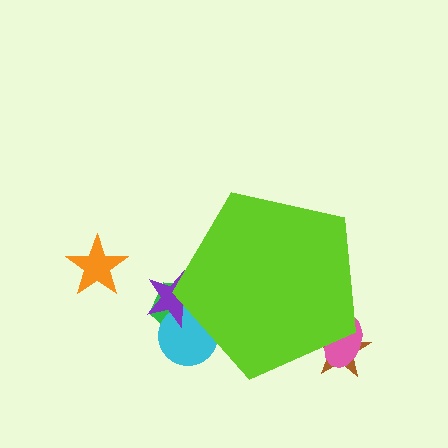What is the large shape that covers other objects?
A lime pentagon.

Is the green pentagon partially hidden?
Yes, the green pentagon is partially hidden behind the lime pentagon.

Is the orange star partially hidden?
No, the orange star is fully visible.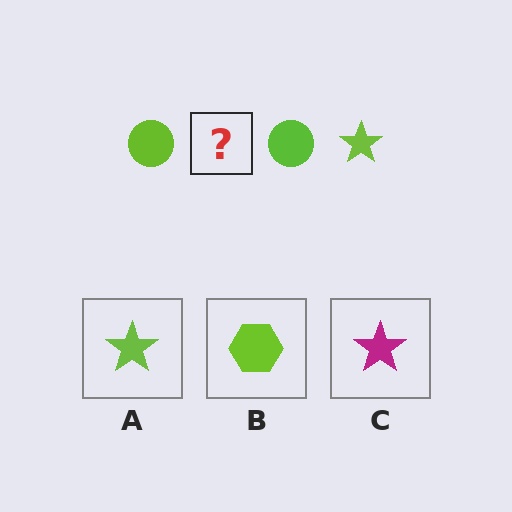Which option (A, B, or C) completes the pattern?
A.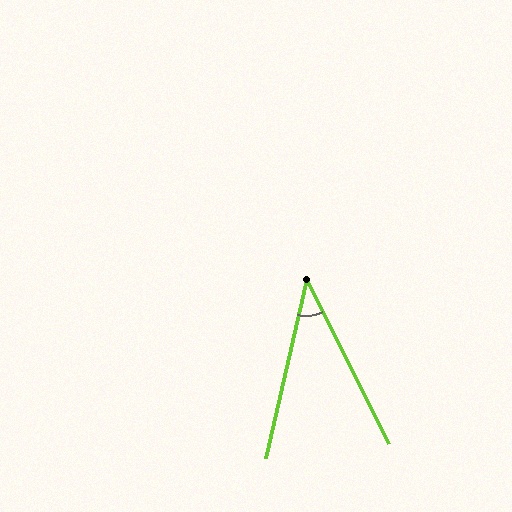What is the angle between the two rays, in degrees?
Approximately 40 degrees.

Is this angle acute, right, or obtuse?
It is acute.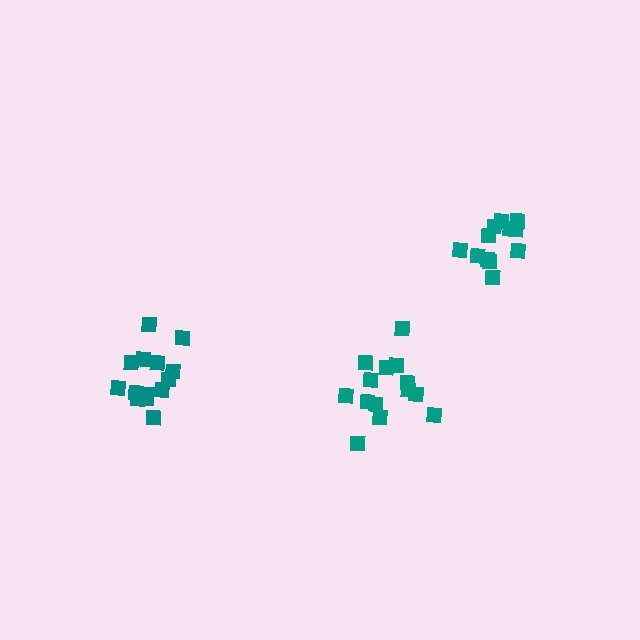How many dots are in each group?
Group 1: 14 dots, Group 2: 12 dots, Group 3: 14 dots (40 total).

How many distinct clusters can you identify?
There are 3 distinct clusters.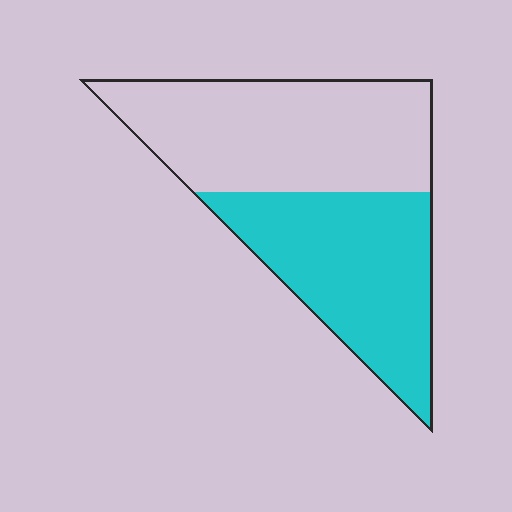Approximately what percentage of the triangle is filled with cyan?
Approximately 45%.